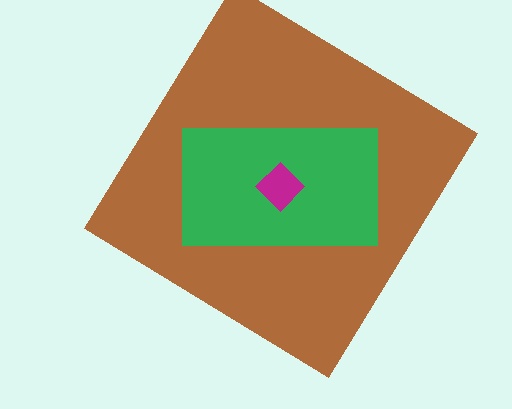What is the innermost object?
The magenta diamond.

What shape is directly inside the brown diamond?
The green rectangle.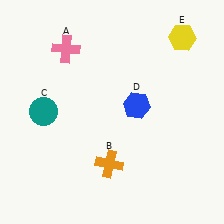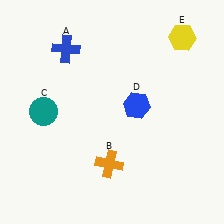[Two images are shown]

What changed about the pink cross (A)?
In Image 1, A is pink. In Image 2, it changed to blue.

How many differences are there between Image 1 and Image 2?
There is 1 difference between the two images.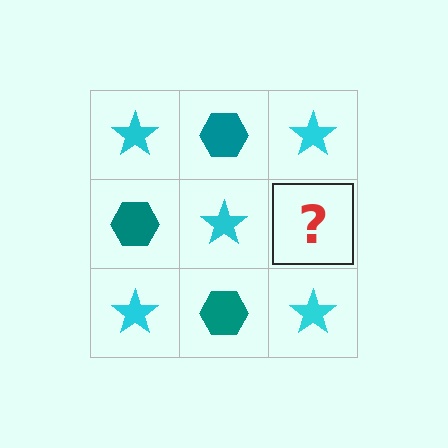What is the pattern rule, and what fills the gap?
The rule is that it alternates cyan star and teal hexagon in a checkerboard pattern. The gap should be filled with a teal hexagon.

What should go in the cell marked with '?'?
The missing cell should contain a teal hexagon.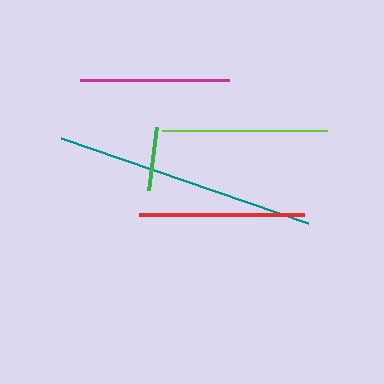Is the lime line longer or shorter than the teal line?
The teal line is longer than the lime line.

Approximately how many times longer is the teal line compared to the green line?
The teal line is approximately 4.1 times the length of the green line.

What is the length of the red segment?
The red segment is approximately 165 pixels long.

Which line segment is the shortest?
The green line is the shortest at approximately 64 pixels.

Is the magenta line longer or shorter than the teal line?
The teal line is longer than the magenta line.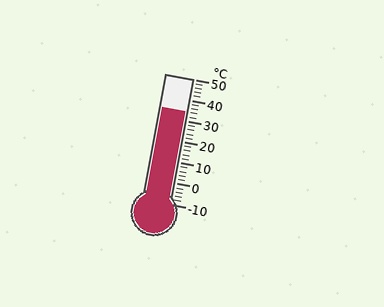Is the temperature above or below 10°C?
The temperature is above 10°C.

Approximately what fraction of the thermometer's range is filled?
The thermometer is filled to approximately 75% of its range.